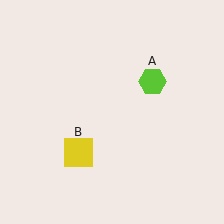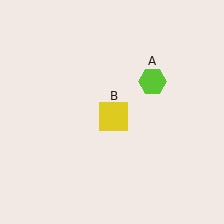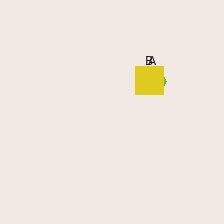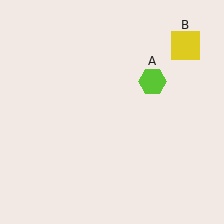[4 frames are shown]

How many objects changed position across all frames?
1 object changed position: yellow square (object B).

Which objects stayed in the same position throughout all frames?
Lime hexagon (object A) remained stationary.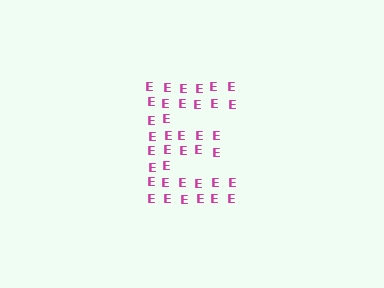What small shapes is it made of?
It is made of small letter E's.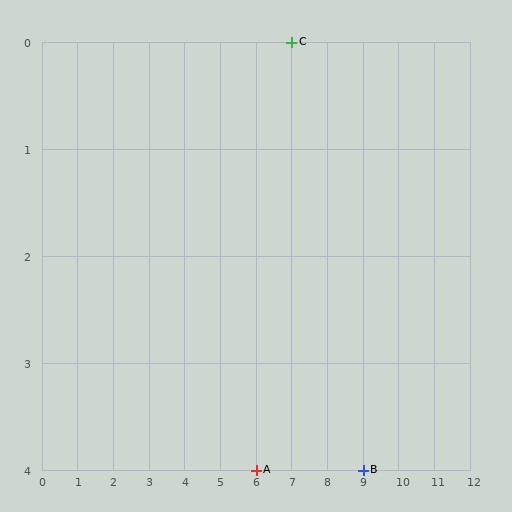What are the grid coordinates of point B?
Point B is at grid coordinates (9, 4).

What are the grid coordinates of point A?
Point A is at grid coordinates (6, 4).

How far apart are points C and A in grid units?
Points C and A are 1 column and 4 rows apart (about 4.1 grid units diagonally).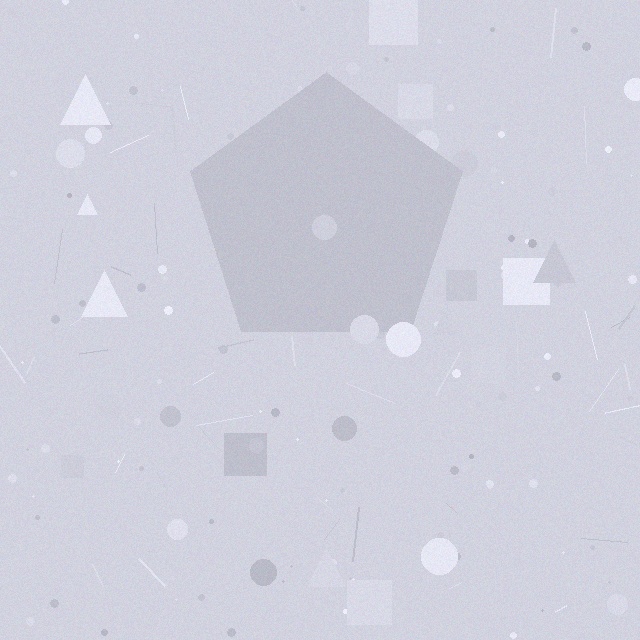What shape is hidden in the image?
A pentagon is hidden in the image.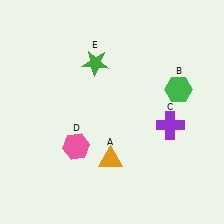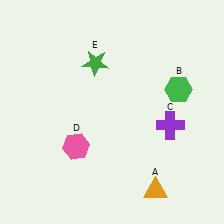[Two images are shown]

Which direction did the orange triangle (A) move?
The orange triangle (A) moved right.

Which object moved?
The orange triangle (A) moved right.